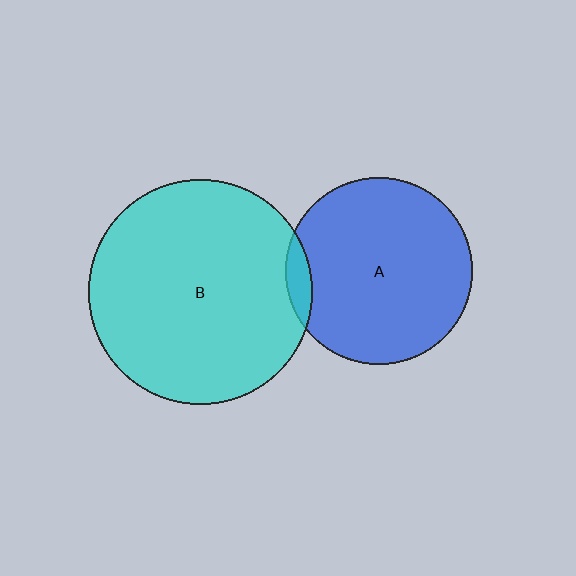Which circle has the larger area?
Circle B (cyan).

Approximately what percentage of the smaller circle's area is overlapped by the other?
Approximately 5%.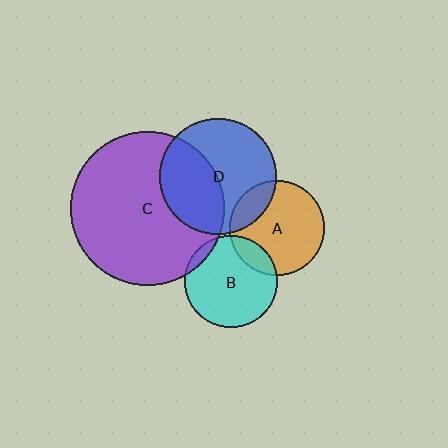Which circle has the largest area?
Circle C (purple).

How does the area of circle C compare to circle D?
Approximately 1.7 times.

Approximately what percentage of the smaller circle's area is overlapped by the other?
Approximately 5%.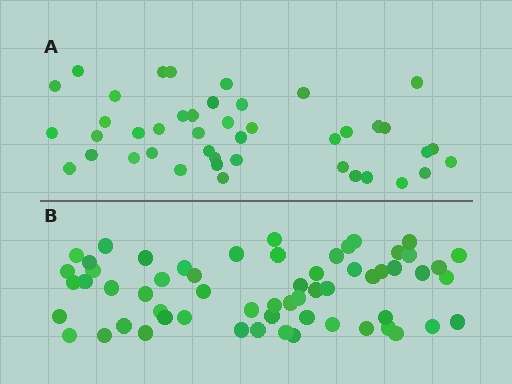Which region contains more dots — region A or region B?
Region B (the bottom region) has more dots.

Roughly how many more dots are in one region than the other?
Region B has approximately 15 more dots than region A.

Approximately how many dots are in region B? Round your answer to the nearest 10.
About 60 dots.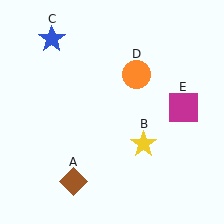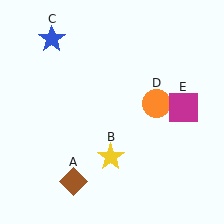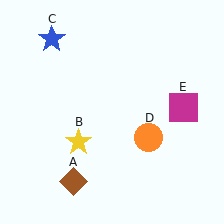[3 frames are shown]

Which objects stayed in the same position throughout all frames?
Brown diamond (object A) and blue star (object C) and magenta square (object E) remained stationary.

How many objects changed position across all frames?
2 objects changed position: yellow star (object B), orange circle (object D).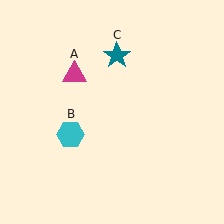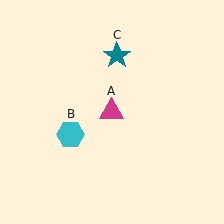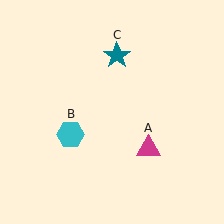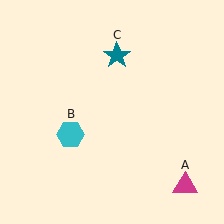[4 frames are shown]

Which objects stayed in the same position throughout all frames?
Cyan hexagon (object B) and teal star (object C) remained stationary.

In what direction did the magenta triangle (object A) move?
The magenta triangle (object A) moved down and to the right.